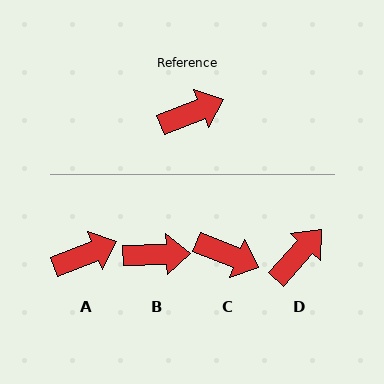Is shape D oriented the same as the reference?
No, it is off by about 26 degrees.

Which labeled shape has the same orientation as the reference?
A.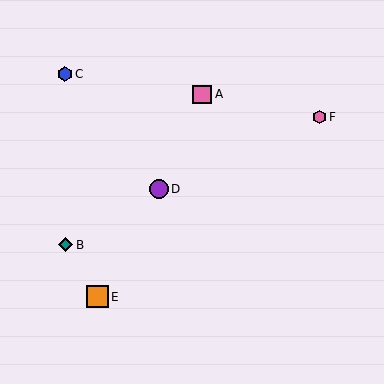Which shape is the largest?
The orange square (labeled E) is the largest.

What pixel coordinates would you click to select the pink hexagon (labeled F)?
Click at (320, 117) to select the pink hexagon F.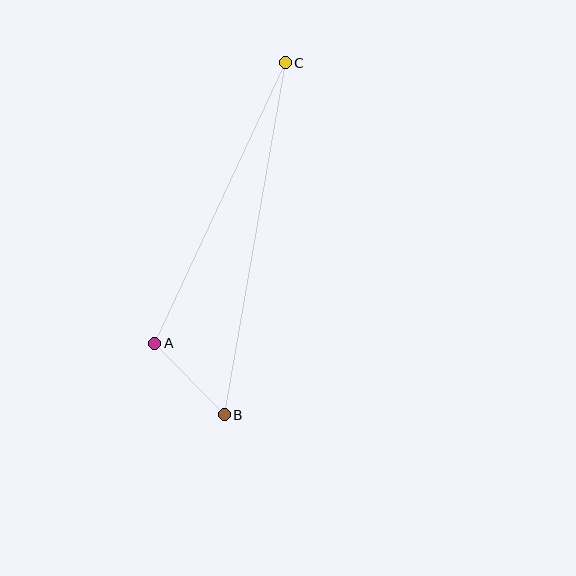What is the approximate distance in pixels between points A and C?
The distance between A and C is approximately 310 pixels.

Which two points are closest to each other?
Points A and B are closest to each other.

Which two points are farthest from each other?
Points B and C are farthest from each other.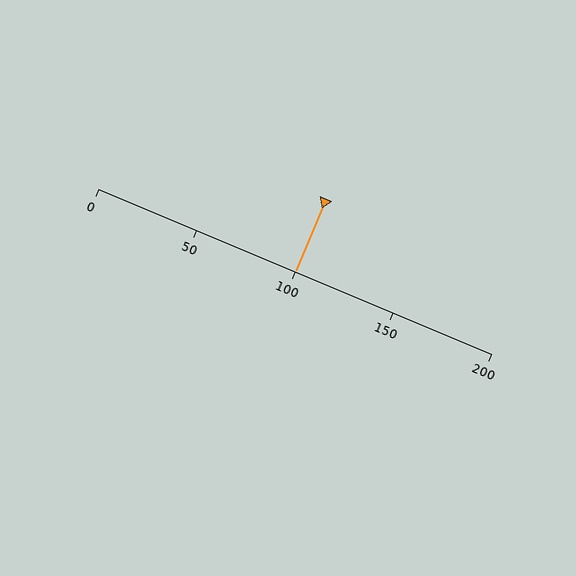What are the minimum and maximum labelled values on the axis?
The axis runs from 0 to 200.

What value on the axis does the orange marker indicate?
The marker indicates approximately 100.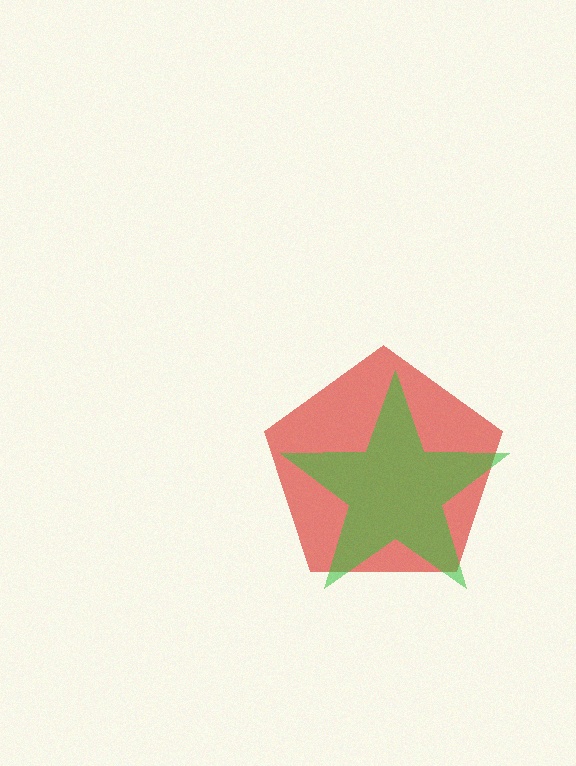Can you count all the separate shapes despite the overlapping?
Yes, there are 2 separate shapes.